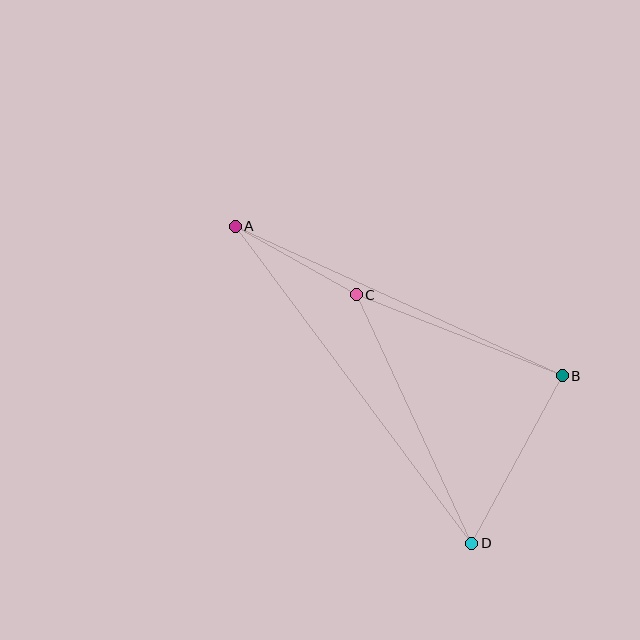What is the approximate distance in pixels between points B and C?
The distance between B and C is approximately 221 pixels.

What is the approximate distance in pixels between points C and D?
The distance between C and D is approximately 274 pixels.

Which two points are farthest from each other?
Points A and D are farthest from each other.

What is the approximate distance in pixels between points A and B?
The distance between A and B is approximately 359 pixels.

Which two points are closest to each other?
Points A and C are closest to each other.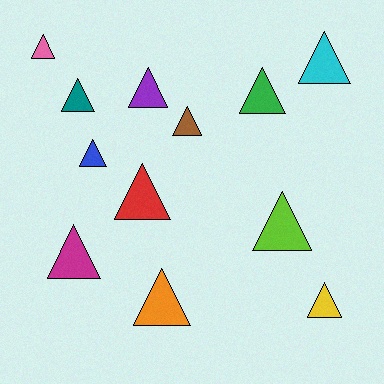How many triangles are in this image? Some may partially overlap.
There are 12 triangles.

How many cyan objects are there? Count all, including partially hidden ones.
There is 1 cyan object.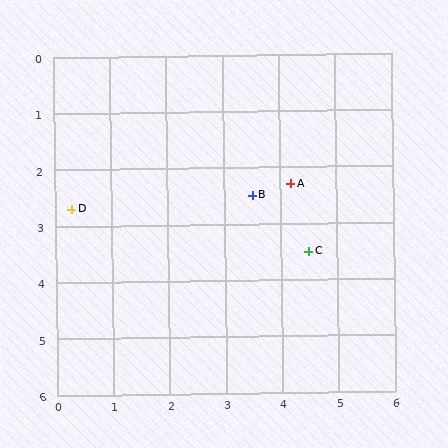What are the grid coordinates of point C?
Point C is at approximately (4.5, 3.5).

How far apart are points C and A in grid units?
Points C and A are about 1.2 grid units apart.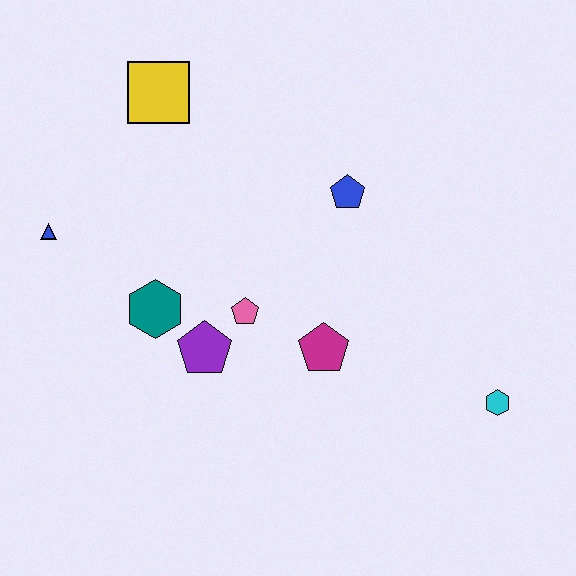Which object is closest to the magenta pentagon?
The pink pentagon is closest to the magenta pentagon.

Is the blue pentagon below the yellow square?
Yes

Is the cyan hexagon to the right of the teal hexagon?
Yes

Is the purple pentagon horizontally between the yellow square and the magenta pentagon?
Yes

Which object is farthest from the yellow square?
The cyan hexagon is farthest from the yellow square.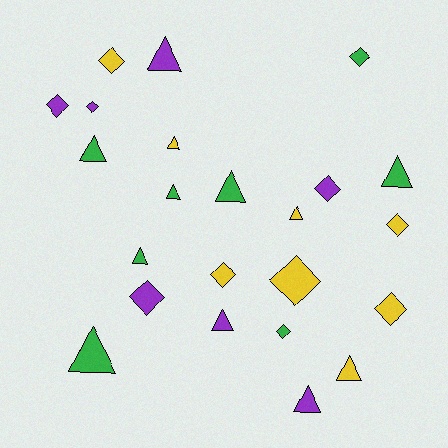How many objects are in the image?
There are 23 objects.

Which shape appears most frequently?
Triangle, with 12 objects.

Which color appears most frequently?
Green, with 8 objects.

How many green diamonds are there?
There are 2 green diamonds.